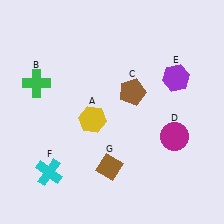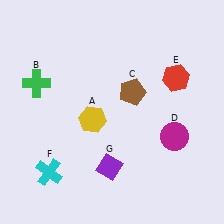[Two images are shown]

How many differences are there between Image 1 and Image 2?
There are 2 differences between the two images.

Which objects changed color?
E changed from purple to red. G changed from brown to purple.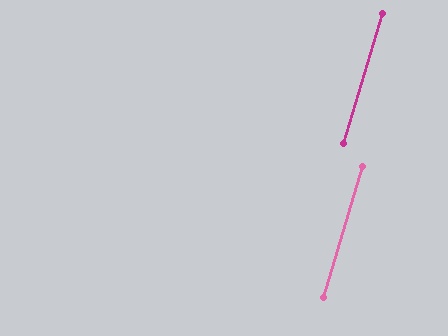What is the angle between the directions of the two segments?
Approximately 0 degrees.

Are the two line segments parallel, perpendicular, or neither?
Parallel — their directions differ by only 0.1°.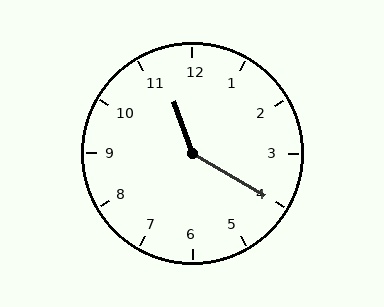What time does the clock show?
11:20.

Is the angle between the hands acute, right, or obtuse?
It is obtuse.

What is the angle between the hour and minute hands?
Approximately 140 degrees.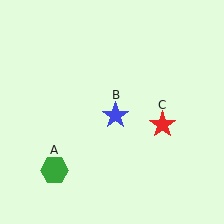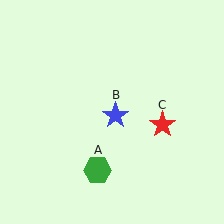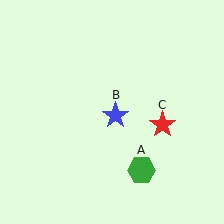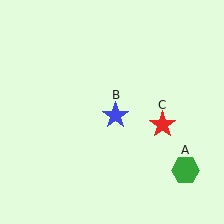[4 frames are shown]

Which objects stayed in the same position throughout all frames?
Blue star (object B) and red star (object C) remained stationary.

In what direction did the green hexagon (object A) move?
The green hexagon (object A) moved right.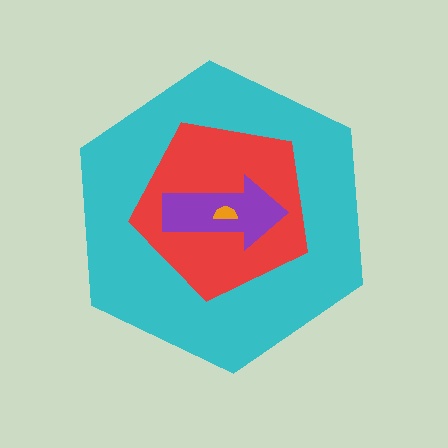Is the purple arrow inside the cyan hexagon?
Yes.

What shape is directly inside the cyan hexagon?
The red pentagon.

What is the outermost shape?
The cyan hexagon.